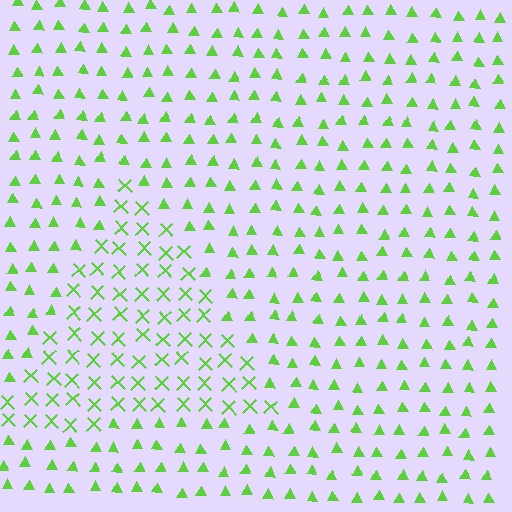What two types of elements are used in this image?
The image uses X marks inside the triangle region and triangles outside it.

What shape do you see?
I see a triangle.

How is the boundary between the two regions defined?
The boundary is defined by a change in element shape: X marks inside vs. triangles outside. All elements share the same color and spacing.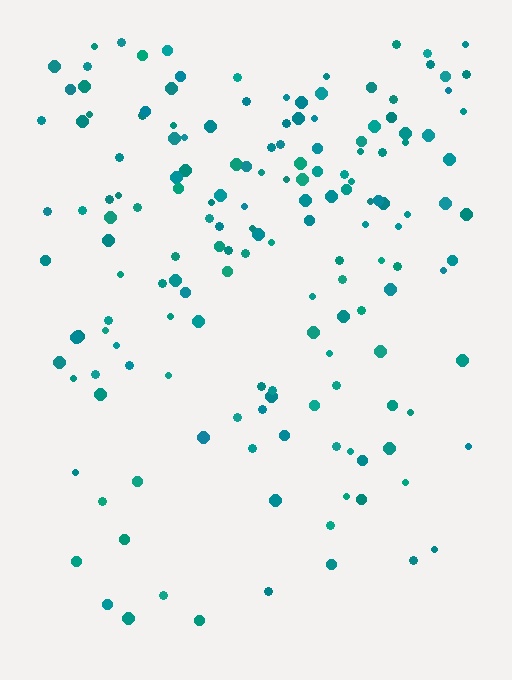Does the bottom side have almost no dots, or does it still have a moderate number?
Still a moderate number, just noticeably fewer than the top.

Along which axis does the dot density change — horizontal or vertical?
Vertical.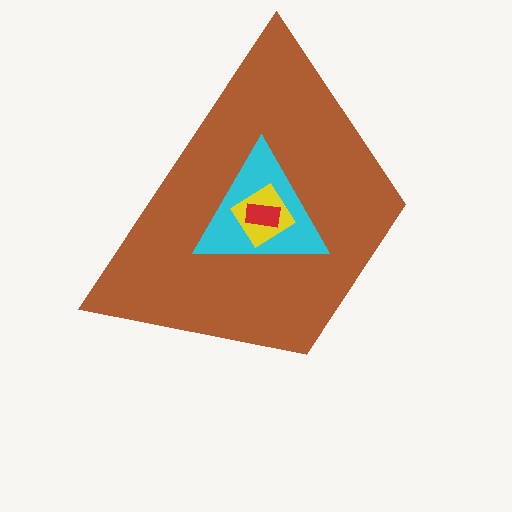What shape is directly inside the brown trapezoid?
The cyan triangle.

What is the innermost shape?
The red rectangle.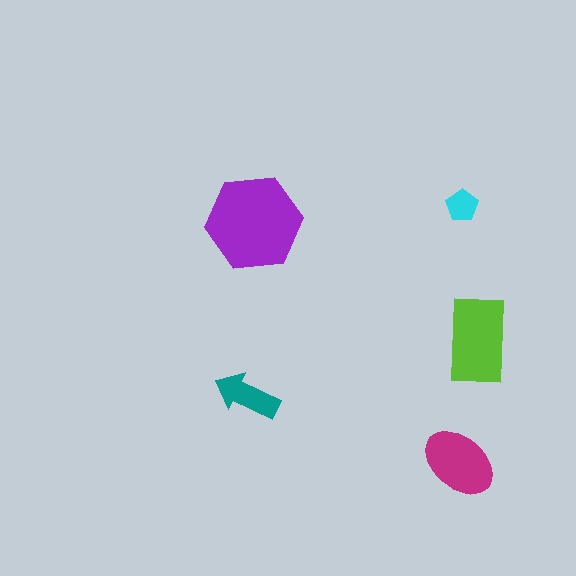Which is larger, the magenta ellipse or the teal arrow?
The magenta ellipse.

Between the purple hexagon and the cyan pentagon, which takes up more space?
The purple hexagon.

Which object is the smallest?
The cyan pentagon.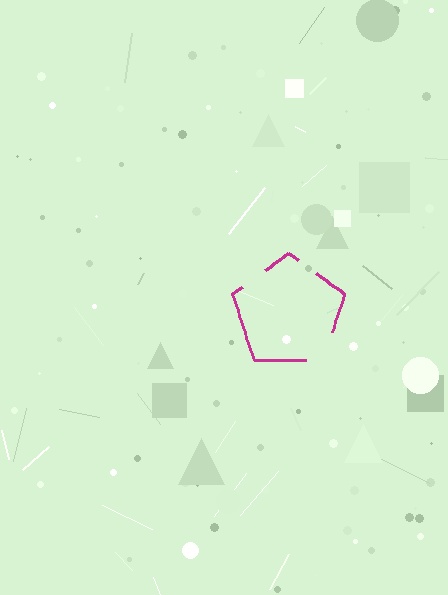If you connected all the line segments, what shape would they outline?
They would outline a pentagon.